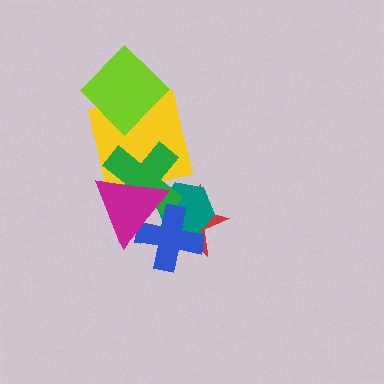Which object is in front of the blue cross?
The magenta triangle is in front of the blue cross.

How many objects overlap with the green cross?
5 objects overlap with the green cross.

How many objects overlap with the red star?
4 objects overlap with the red star.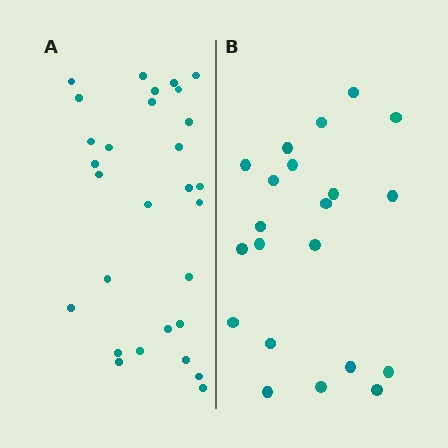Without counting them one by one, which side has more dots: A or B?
Region A (the left region) has more dots.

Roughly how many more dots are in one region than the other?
Region A has roughly 8 or so more dots than region B.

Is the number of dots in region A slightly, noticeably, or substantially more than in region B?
Region A has noticeably more, but not dramatically so. The ratio is roughly 1.4 to 1.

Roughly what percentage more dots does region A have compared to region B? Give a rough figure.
About 40% more.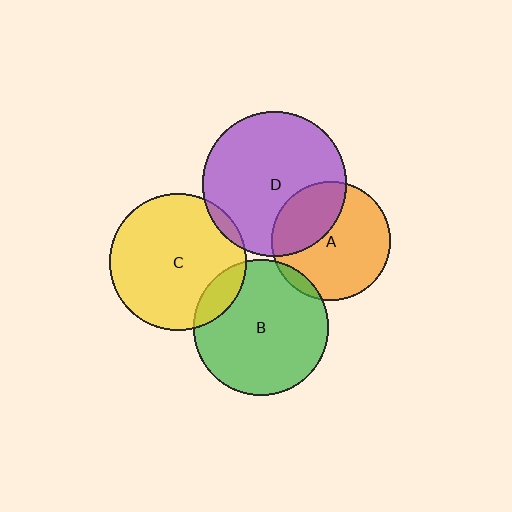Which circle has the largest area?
Circle D (purple).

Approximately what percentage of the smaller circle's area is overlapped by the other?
Approximately 10%.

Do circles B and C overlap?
Yes.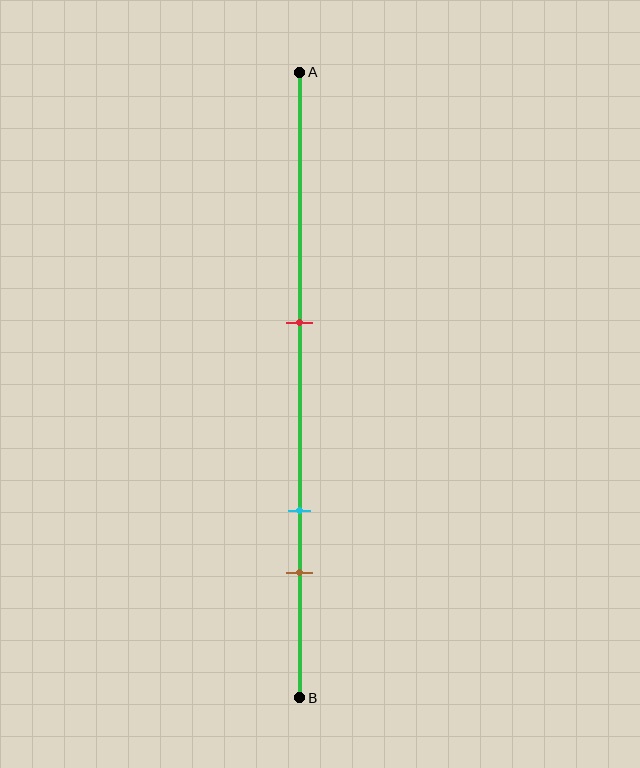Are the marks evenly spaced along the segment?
No, the marks are not evenly spaced.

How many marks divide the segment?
There are 3 marks dividing the segment.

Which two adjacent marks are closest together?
The cyan and brown marks are the closest adjacent pair.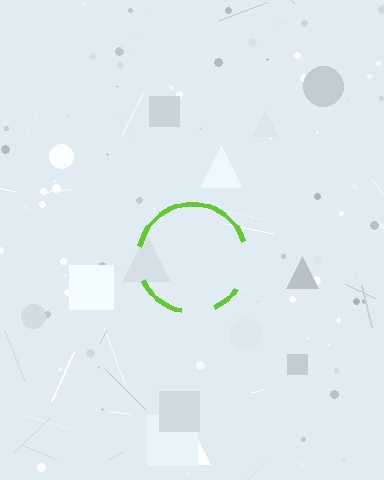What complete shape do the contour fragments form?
The contour fragments form a circle.